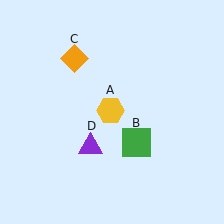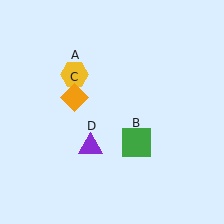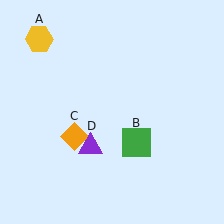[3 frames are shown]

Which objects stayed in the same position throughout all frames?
Green square (object B) and purple triangle (object D) remained stationary.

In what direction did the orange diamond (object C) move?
The orange diamond (object C) moved down.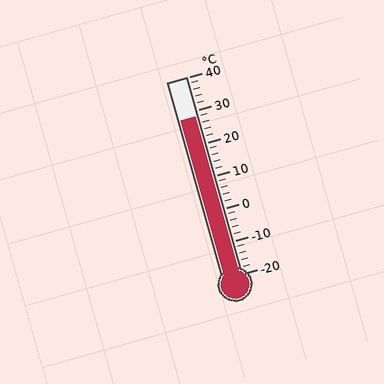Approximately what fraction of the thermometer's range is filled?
The thermometer is filled to approximately 80% of its range.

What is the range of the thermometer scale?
The thermometer scale ranges from -20°C to 40°C.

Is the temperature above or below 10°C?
The temperature is above 10°C.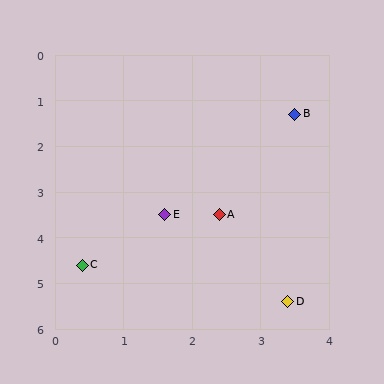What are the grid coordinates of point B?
Point B is at approximately (3.5, 1.3).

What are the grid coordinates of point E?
Point E is at approximately (1.6, 3.5).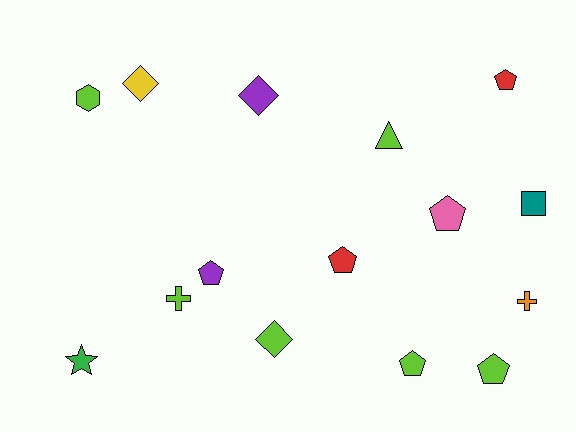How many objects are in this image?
There are 15 objects.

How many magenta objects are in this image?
There are no magenta objects.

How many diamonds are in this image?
There are 3 diamonds.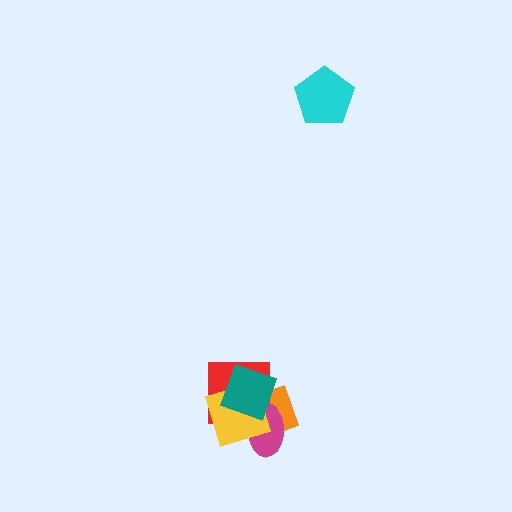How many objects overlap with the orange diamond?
4 objects overlap with the orange diamond.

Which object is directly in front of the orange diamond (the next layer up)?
The red square is directly in front of the orange diamond.